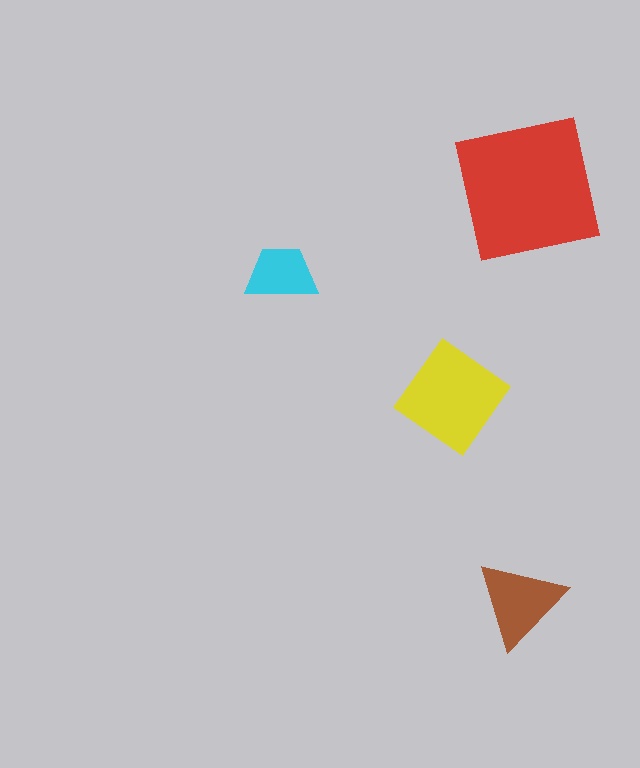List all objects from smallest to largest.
The cyan trapezoid, the brown triangle, the yellow diamond, the red square.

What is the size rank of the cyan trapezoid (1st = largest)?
4th.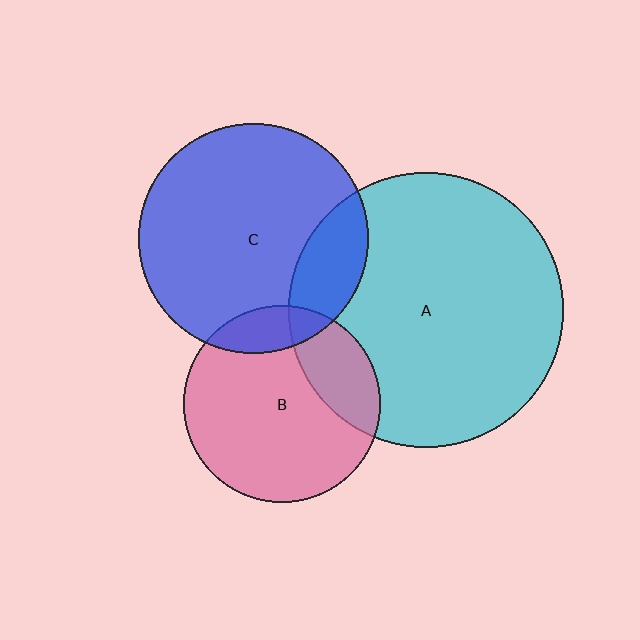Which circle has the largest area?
Circle A (cyan).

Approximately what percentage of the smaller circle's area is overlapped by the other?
Approximately 15%.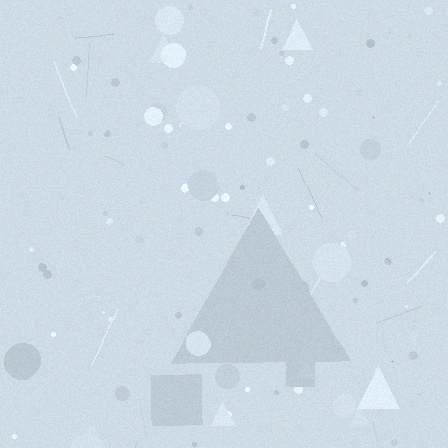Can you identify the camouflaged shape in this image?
The camouflaged shape is a triangle.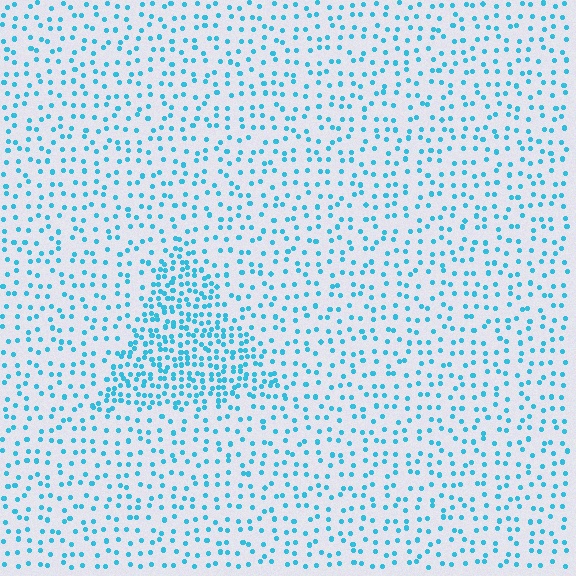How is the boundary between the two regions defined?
The boundary is defined by a change in element density (approximately 2.3x ratio). All elements are the same color, size, and shape.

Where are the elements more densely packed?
The elements are more densely packed inside the triangle boundary.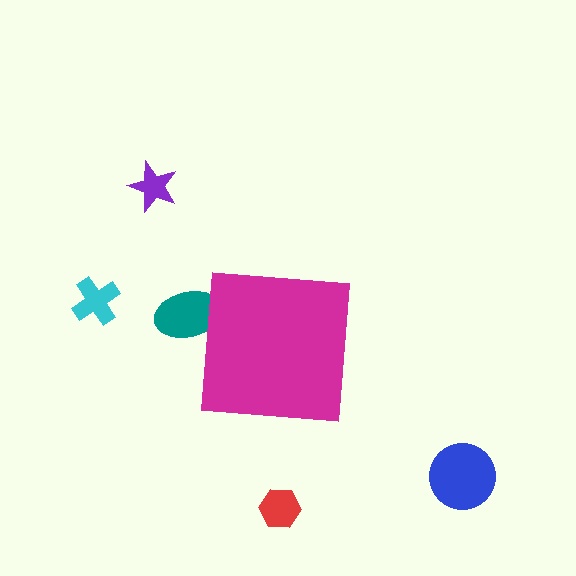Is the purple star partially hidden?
No, the purple star is fully visible.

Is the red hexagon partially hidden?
No, the red hexagon is fully visible.